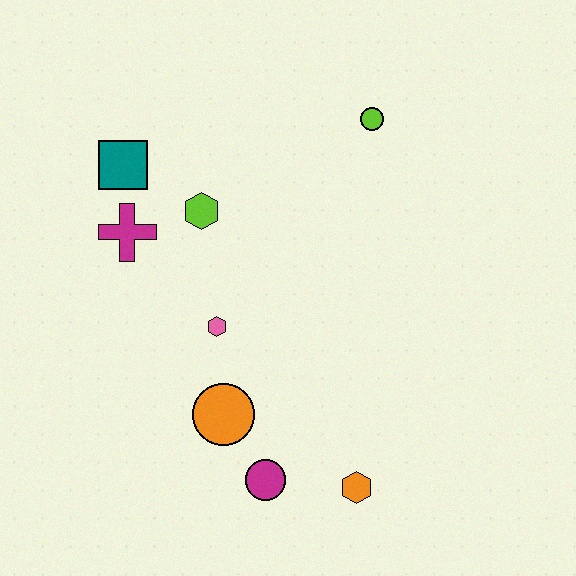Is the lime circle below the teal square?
No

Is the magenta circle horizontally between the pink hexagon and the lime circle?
Yes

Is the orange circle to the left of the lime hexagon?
No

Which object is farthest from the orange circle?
The lime circle is farthest from the orange circle.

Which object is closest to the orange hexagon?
The magenta circle is closest to the orange hexagon.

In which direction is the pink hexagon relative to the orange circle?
The pink hexagon is above the orange circle.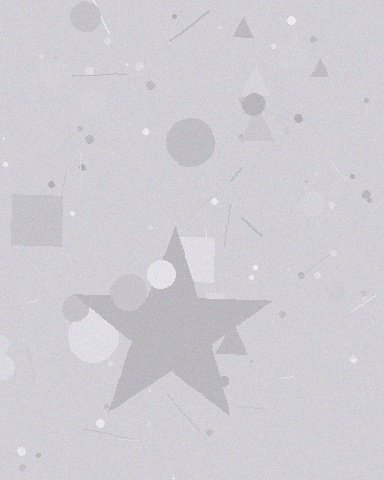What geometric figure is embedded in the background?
A star is embedded in the background.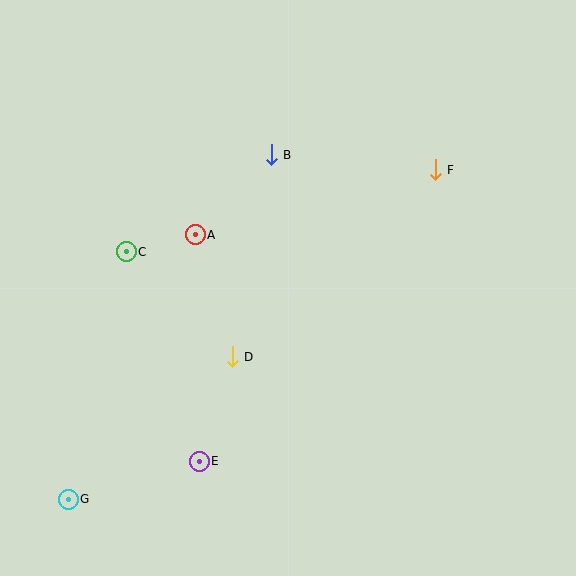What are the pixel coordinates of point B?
Point B is at (271, 155).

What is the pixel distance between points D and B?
The distance between D and B is 206 pixels.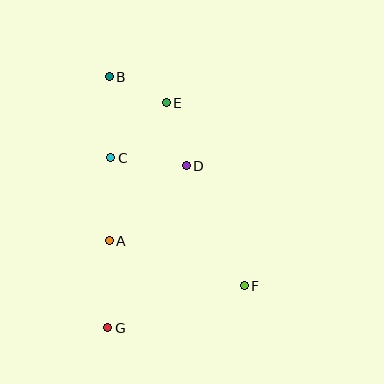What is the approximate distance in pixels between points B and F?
The distance between B and F is approximately 249 pixels.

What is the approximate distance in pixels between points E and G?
The distance between E and G is approximately 233 pixels.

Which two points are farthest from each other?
Points B and G are farthest from each other.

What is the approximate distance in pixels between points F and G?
The distance between F and G is approximately 143 pixels.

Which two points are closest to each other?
Points B and E are closest to each other.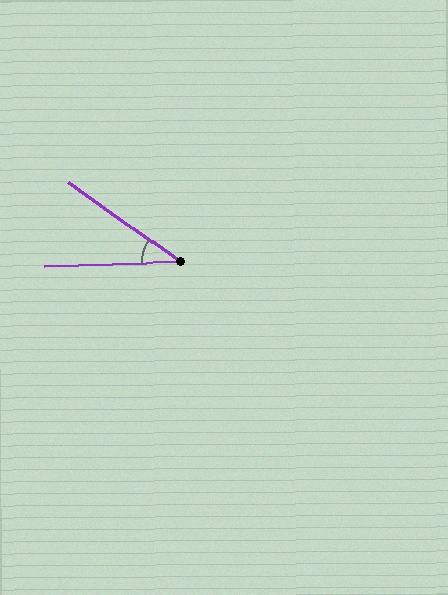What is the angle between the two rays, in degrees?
Approximately 38 degrees.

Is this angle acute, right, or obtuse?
It is acute.